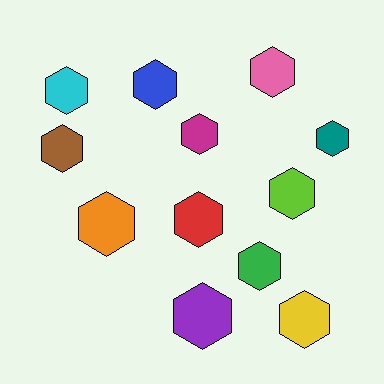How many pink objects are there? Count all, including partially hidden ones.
There is 1 pink object.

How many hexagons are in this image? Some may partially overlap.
There are 12 hexagons.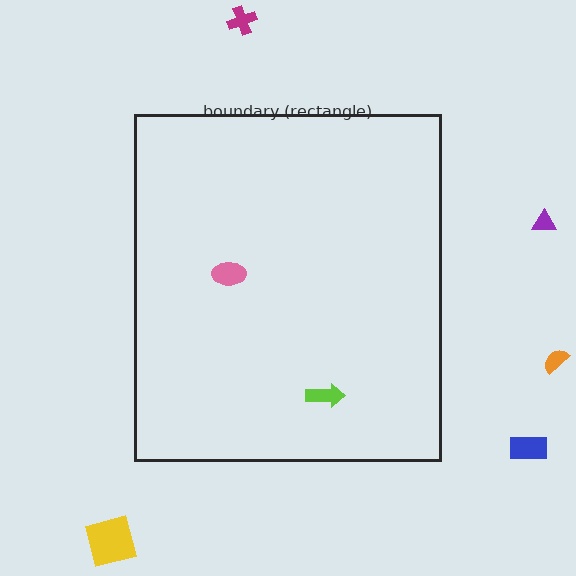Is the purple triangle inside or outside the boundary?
Outside.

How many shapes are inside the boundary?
2 inside, 5 outside.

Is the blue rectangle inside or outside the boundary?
Outside.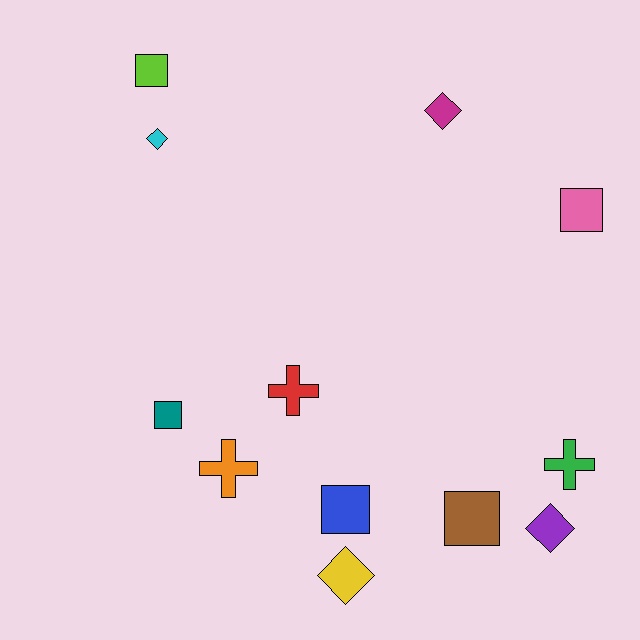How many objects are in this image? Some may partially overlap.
There are 12 objects.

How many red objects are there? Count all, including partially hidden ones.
There is 1 red object.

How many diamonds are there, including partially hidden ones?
There are 4 diamonds.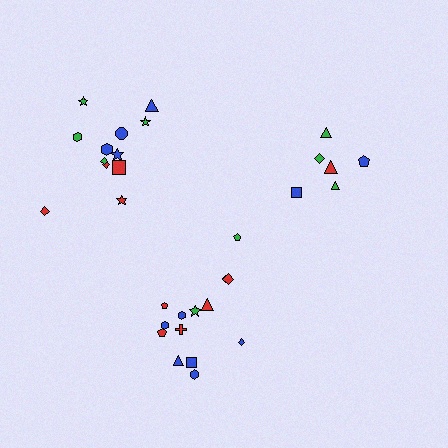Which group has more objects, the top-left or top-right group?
The top-left group.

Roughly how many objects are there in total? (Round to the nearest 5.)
Roughly 35 objects in total.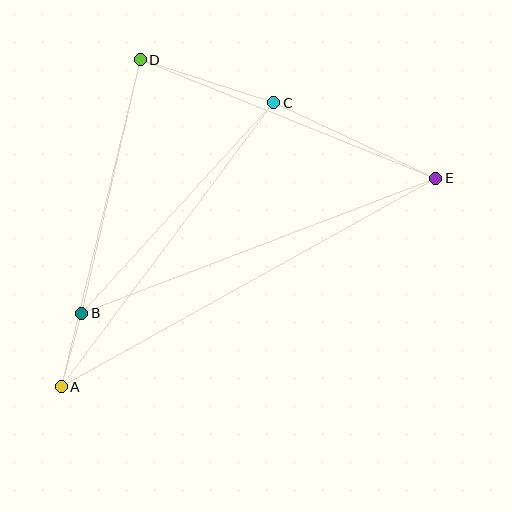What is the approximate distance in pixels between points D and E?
The distance between D and E is approximately 318 pixels.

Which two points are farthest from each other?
Points A and E are farthest from each other.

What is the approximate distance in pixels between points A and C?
The distance between A and C is approximately 355 pixels.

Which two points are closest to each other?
Points A and B are closest to each other.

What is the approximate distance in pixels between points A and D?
The distance between A and D is approximately 336 pixels.